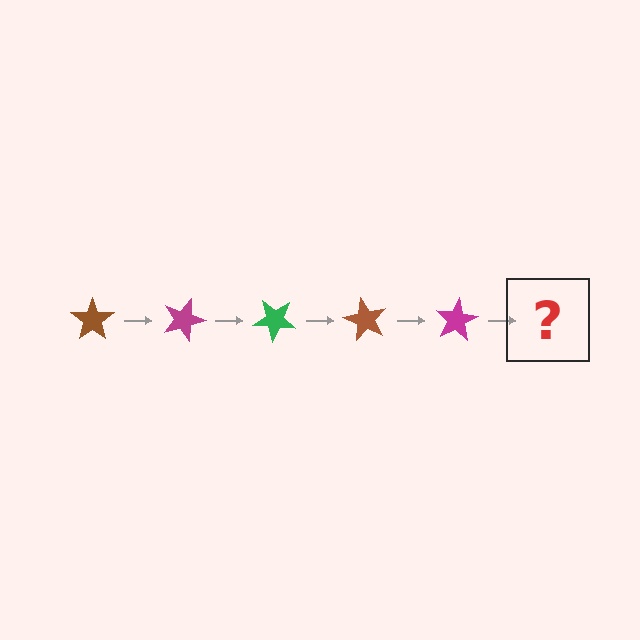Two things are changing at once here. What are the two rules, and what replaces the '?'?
The two rules are that it rotates 20 degrees each step and the color cycles through brown, magenta, and green. The '?' should be a green star, rotated 100 degrees from the start.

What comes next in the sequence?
The next element should be a green star, rotated 100 degrees from the start.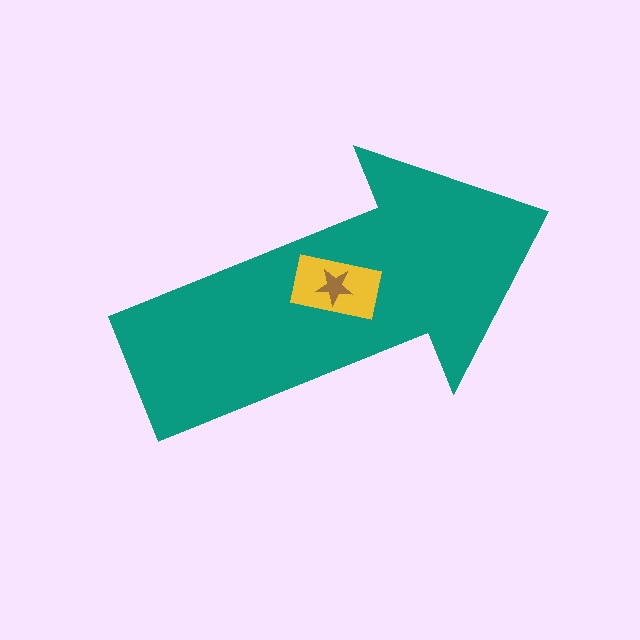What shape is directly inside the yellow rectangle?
The brown star.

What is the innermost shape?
The brown star.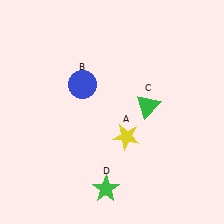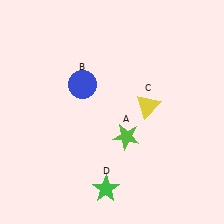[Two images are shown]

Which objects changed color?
A changed from yellow to lime. C changed from green to yellow.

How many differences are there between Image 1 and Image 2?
There are 2 differences between the two images.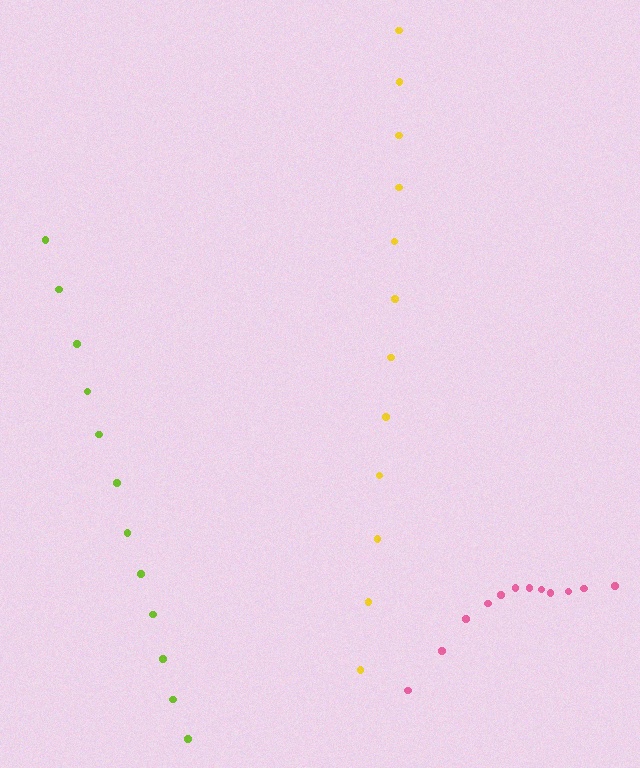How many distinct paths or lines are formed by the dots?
There are 3 distinct paths.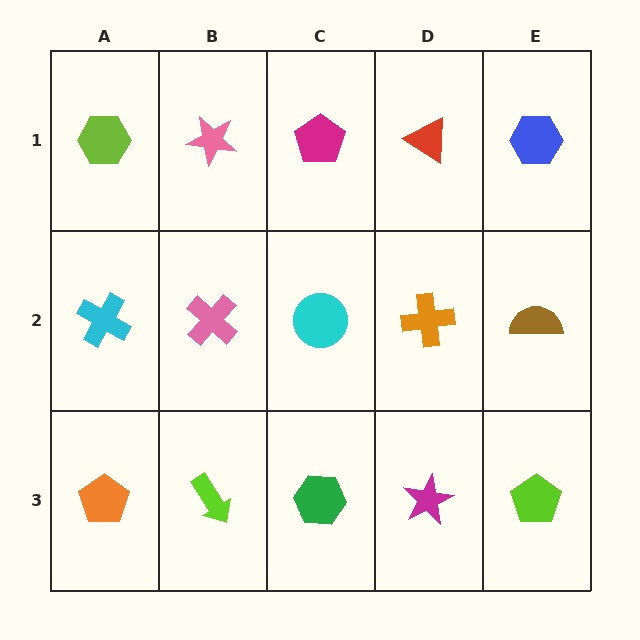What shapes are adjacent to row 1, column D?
An orange cross (row 2, column D), a magenta pentagon (row 1, column C), a blue hexagon (row 1, column E).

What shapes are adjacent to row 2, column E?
A blue hexagon (row 1, column E), a lime pentagon (row 3, column E), an orange cross (row 2, column D).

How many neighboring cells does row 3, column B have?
3.